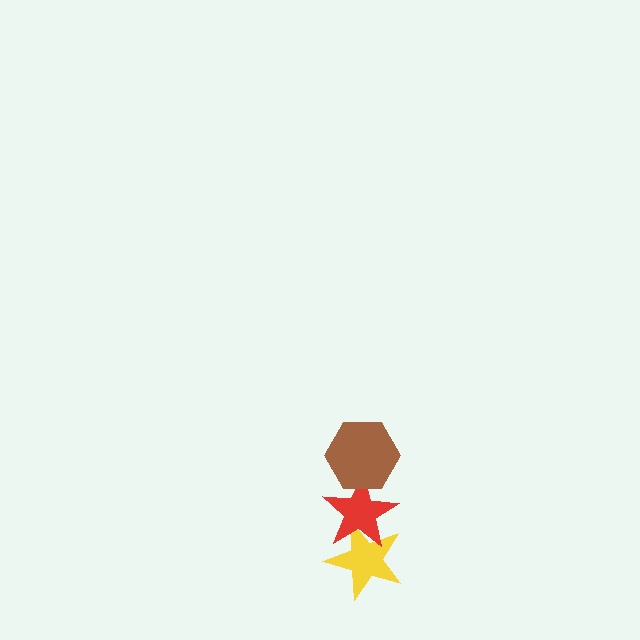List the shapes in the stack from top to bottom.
From top to bottom: the brown hexagon, the red star, the yellow star.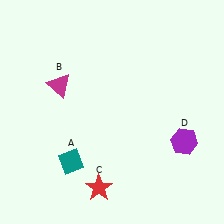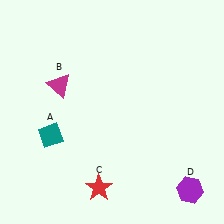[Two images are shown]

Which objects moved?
The objects that moved are: the teal diamond (A), the purple hexagon (D).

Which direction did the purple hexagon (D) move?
The purple hexagon (D) moved down.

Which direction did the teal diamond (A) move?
The teal diamond (A) moved up.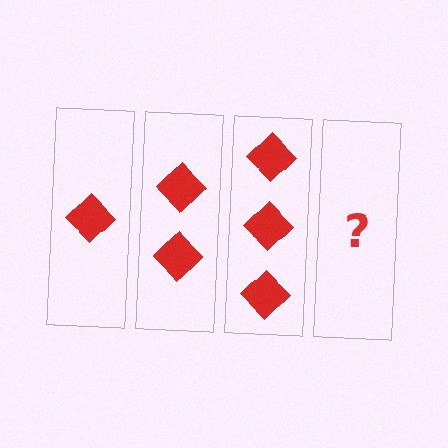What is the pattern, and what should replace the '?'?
The pattern is that each step adds one more diamond. The '?' should be 4 diamonds.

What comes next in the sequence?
The next element should be 4 diamonds.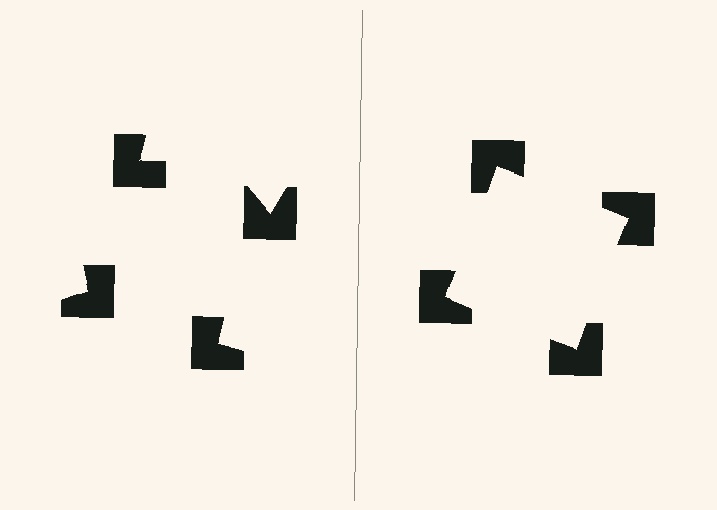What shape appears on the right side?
An illusory square.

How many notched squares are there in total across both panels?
8 — 4 on each side.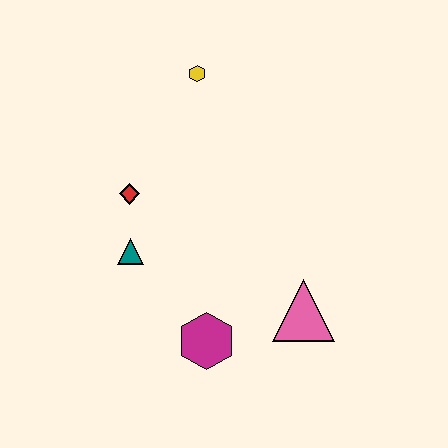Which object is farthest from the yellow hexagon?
The magenta hexagon is farthest from the yellow hexagon.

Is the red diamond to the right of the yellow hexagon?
No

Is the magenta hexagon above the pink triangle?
No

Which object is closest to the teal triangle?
The red diamond is closest to the teal triangle.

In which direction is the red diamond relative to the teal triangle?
The red diamond is above the teal triangle.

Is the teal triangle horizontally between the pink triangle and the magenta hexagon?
No